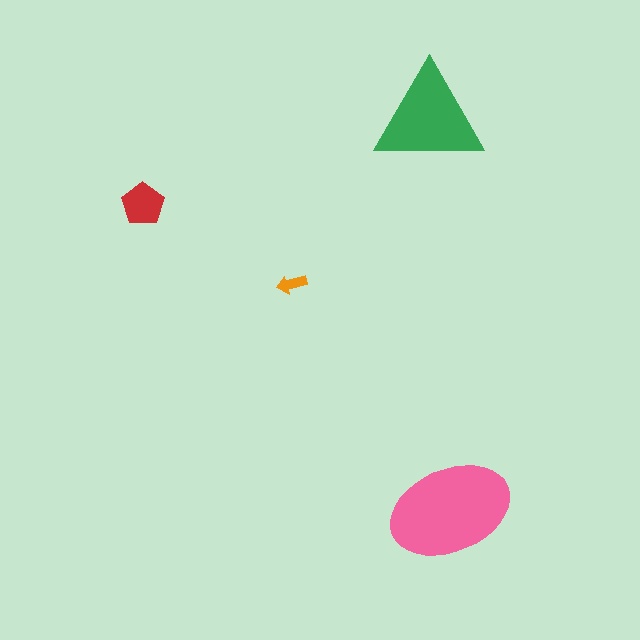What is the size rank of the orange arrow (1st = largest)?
4th.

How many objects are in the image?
There are 4 objects in the image.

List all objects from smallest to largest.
The orange arrow, the red pentagon, the green triangle, the pink ellipse.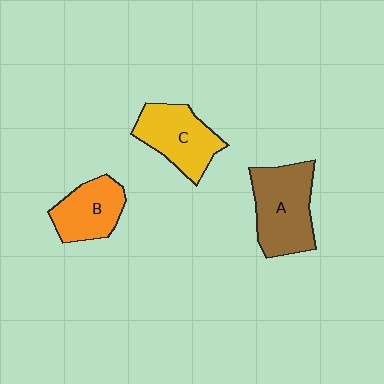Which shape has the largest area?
Shape A (brown).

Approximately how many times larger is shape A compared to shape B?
Approximately 1.4 times.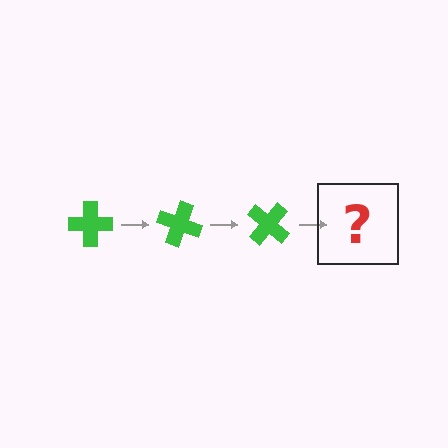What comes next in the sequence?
The next element should be a green cross rotated 60 degrees.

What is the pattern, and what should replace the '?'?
The pattern is that the cross rotates 20 degrees each step. The '?' should be a green cross rotated 60 degrees.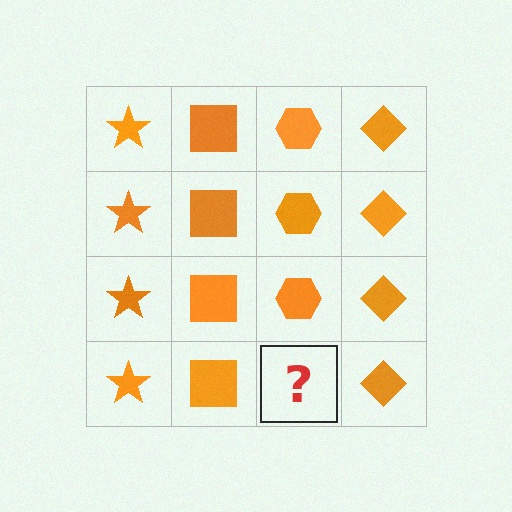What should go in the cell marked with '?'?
The missing cell should contain an orange hexagon.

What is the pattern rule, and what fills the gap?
The rule is that each column has a consistent shape. The gap should be filled with an orange hexagon.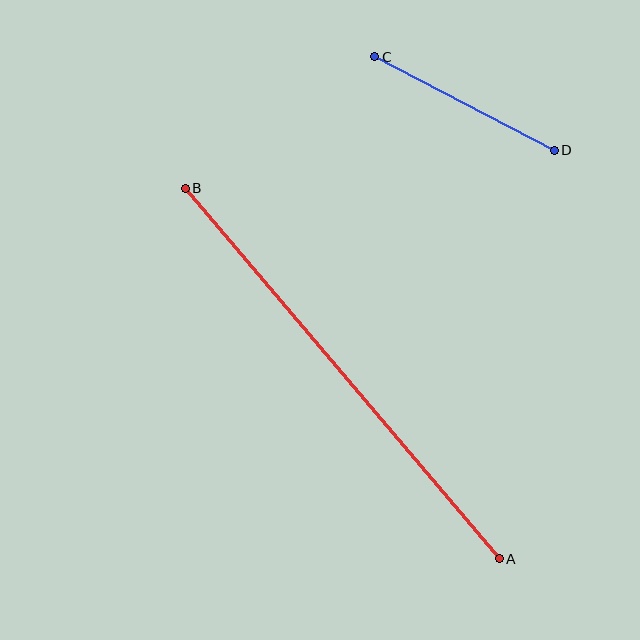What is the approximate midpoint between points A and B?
The midpoint is at approximately (342, 373) pixels.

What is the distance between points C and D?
The distance is approximately 202 pixels.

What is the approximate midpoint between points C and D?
The midpoint is at approximately (464, 104) pixels.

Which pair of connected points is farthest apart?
Points A and B are farthest apart.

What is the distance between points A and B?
The distance is approximately 486 pixels.